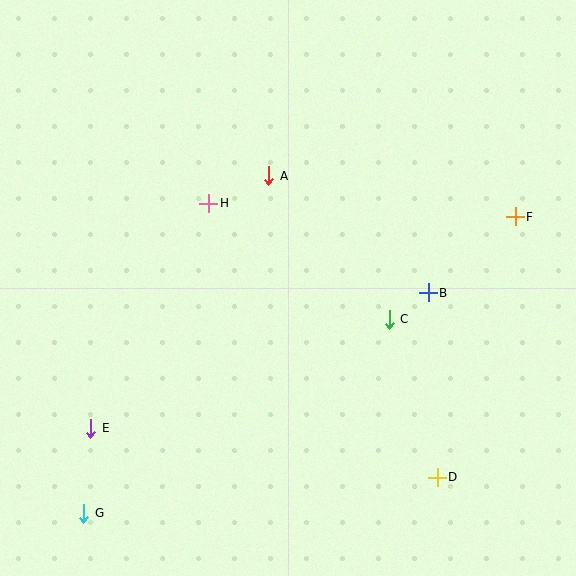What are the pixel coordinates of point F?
Point F is at (515, 217).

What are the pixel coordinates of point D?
Point D is at (437, 477).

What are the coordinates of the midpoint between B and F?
The midpoint between B and F is at (472, 255).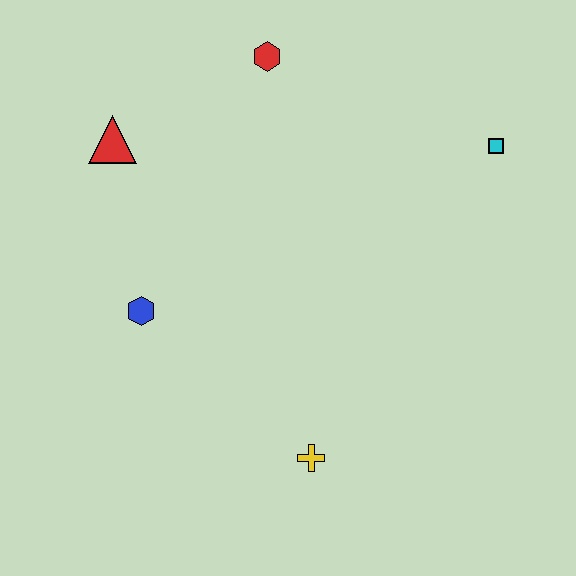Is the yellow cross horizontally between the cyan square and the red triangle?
Yes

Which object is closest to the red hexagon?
The red triangle is closest to the red hexagon.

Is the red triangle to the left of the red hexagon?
Yes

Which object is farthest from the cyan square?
The blue hexagon is farthest from the cyan square.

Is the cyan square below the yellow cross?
No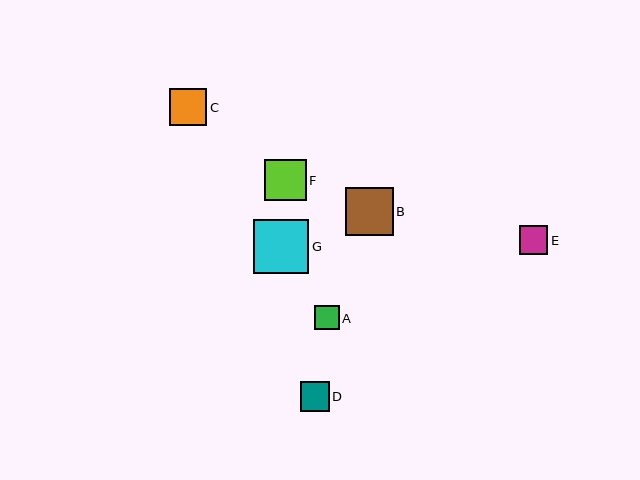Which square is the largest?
Square G is the largest with a size of approximately 55 pixels.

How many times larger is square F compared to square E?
Square F is approximately 1.4 times the size of square E.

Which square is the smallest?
Square A is the smallest with a size of approximately 24 pixels.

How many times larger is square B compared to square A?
Square B is approximately 2.0 times the size of square A.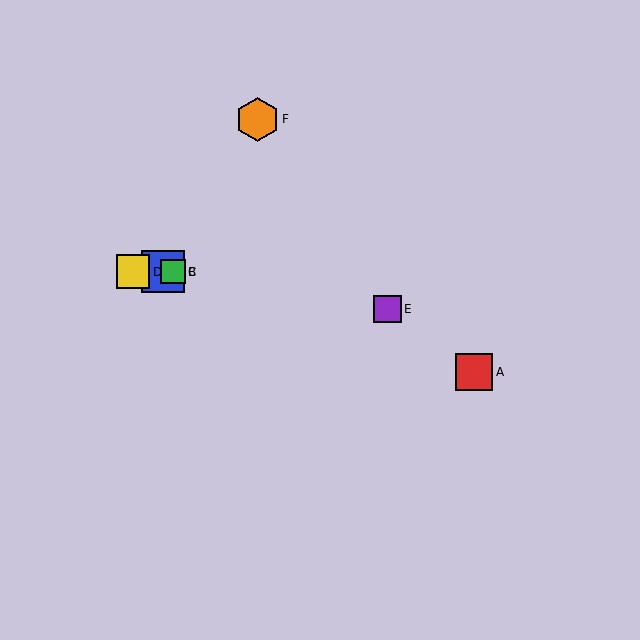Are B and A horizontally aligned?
No, B is at y≈272 and A is at y≈372.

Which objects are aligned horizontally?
Objects B, C, D are aligned horizontally.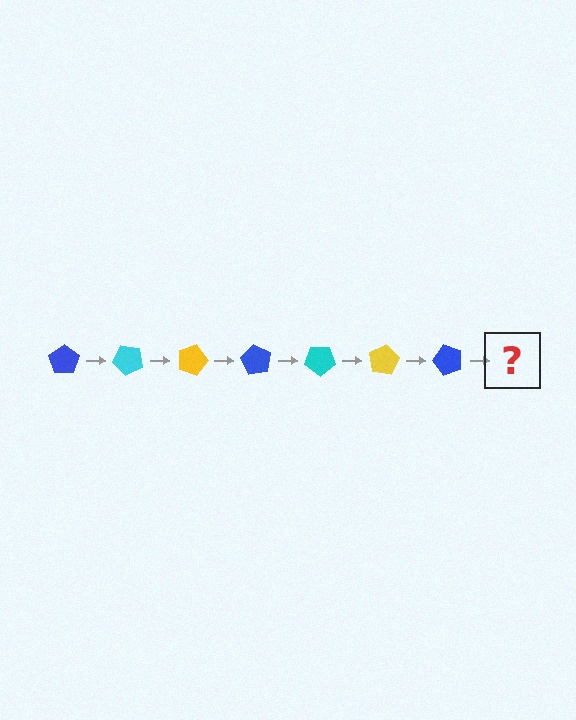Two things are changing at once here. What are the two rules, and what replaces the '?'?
The two rules are that it rotates 45 degrees each step and the color cycles through blue, cyan, and yellow. The '?' should be a cyan pentagon, rotated 315 degrees from the start.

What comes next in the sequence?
The next element should be a cyan pentagon, rotated 315 degrees from the start.